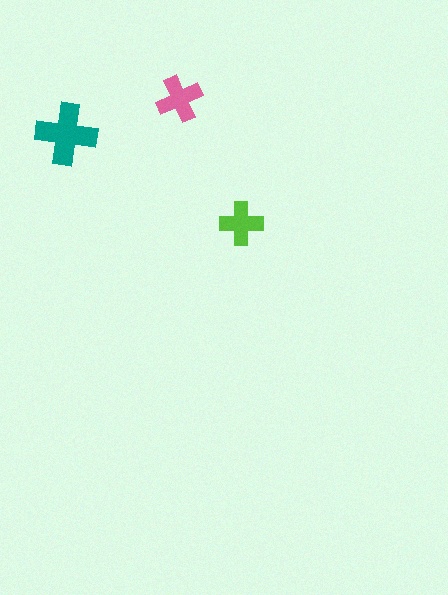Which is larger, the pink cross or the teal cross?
The teal one.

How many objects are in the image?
There are 3 objects in the image.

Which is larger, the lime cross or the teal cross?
The teal one.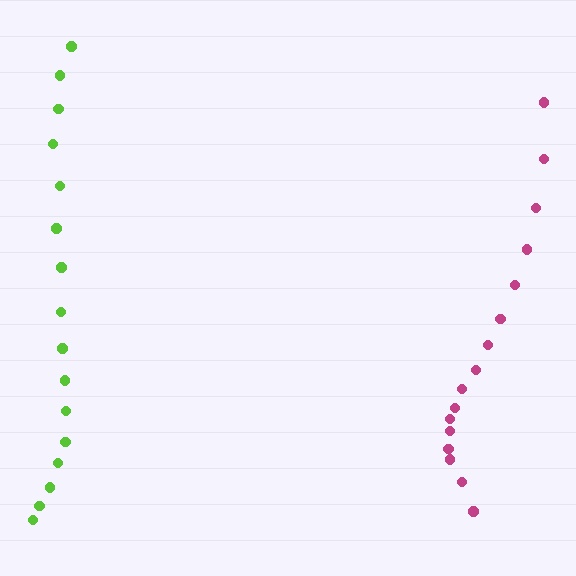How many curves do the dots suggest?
There are 2 distinct paths.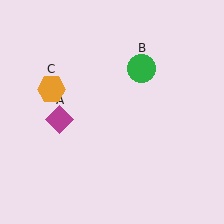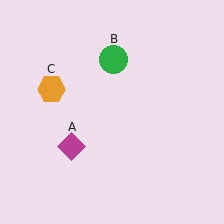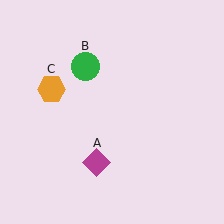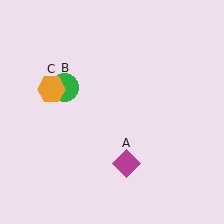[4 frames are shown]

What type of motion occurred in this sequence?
The magenta diamond (object A), green circle (object B) rotated counterclockwise around the center of the scene.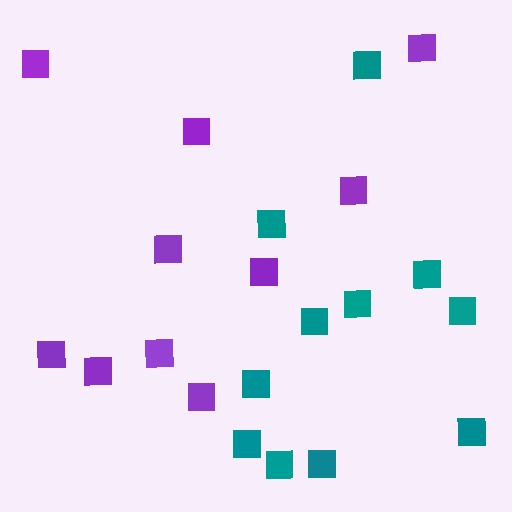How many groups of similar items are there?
There are 2 groups: one group of purple squares (10) and one group of teal squares (11).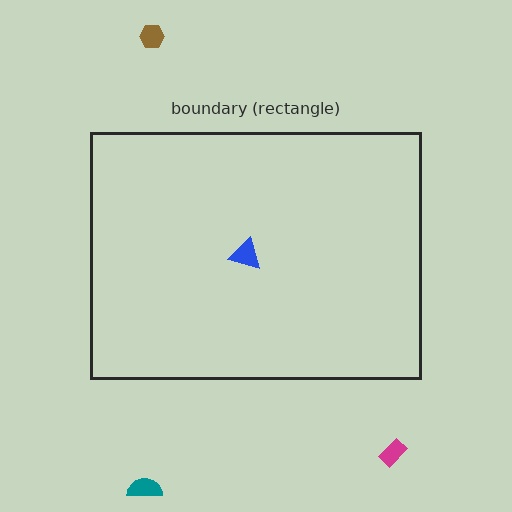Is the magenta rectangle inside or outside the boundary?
Outside.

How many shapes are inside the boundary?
1 inside, 3 outside.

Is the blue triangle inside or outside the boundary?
Inside.